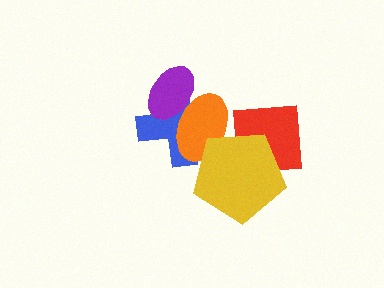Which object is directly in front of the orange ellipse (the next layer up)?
The purple ellipse is directly in front of the orange ellipse.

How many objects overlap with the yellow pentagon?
3 objects overlap with the yellow pentagon.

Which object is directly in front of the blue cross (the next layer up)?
The orange ellipse is directly in front of the blue cross.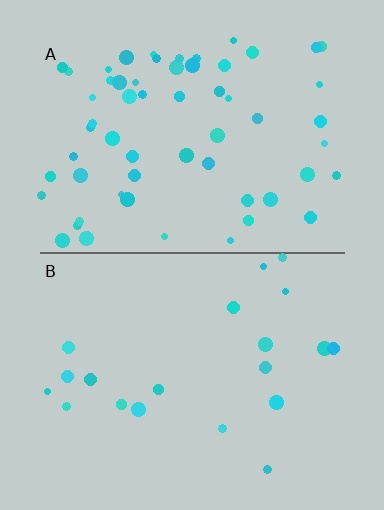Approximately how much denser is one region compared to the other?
Approximately 2.9× — region A over region B.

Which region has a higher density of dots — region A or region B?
A (the top).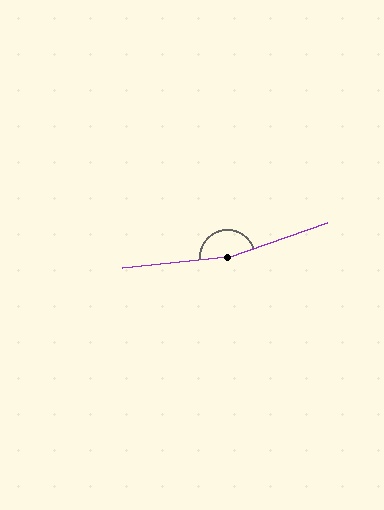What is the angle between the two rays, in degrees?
Approximately 166 degrees.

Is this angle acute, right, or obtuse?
It is obtuse.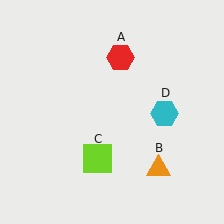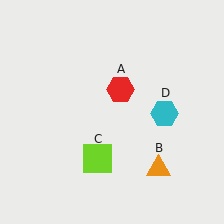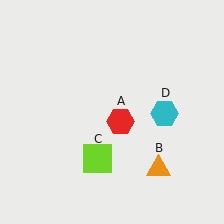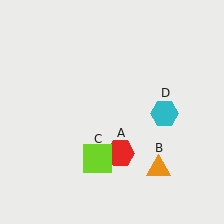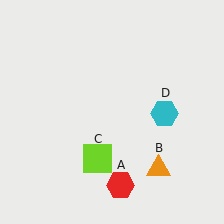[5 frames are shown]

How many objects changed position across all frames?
1 object changed position: red hexagon (object A).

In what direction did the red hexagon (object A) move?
The red hexagon (object A) moved down.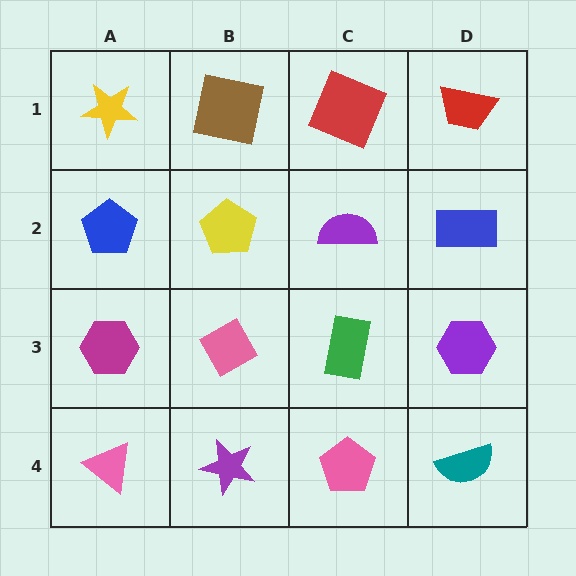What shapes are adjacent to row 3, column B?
A yellow pentagon (row 2, column B), a purple star (row 4, column B), a magenta hexagon (row 3, column A), a green rectangle (row 3, column C).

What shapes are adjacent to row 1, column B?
A yellow pentagon (row 2, column B), a yellow star (row 1, column A), a red square (row 1, column C).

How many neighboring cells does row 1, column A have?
2.